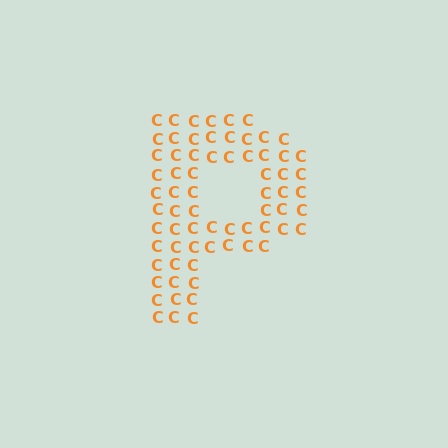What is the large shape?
The large shape is the letter P.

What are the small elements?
The small elements are letter C's.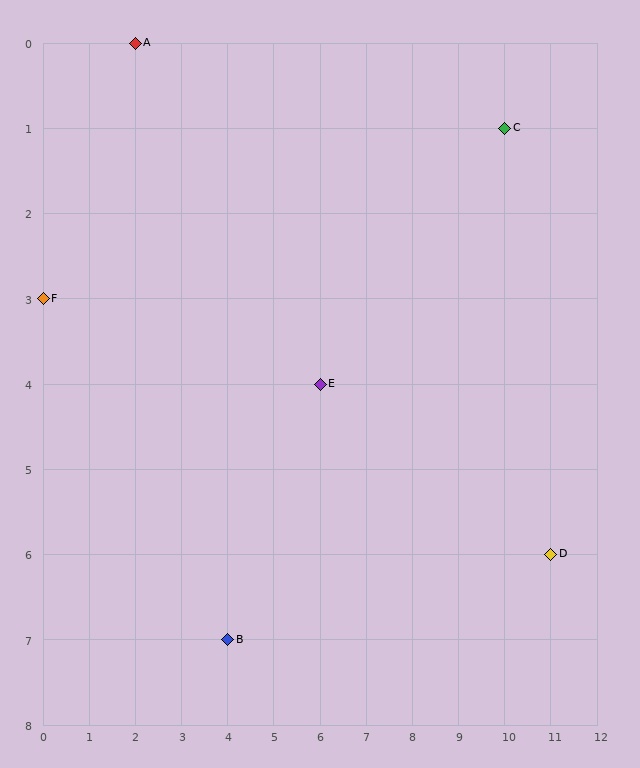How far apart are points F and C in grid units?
Points F and C are 10 columns and 2 rows apart (about 10.2 grid units diagonally).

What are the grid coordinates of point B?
Point B is at grid coordinates (4, 7).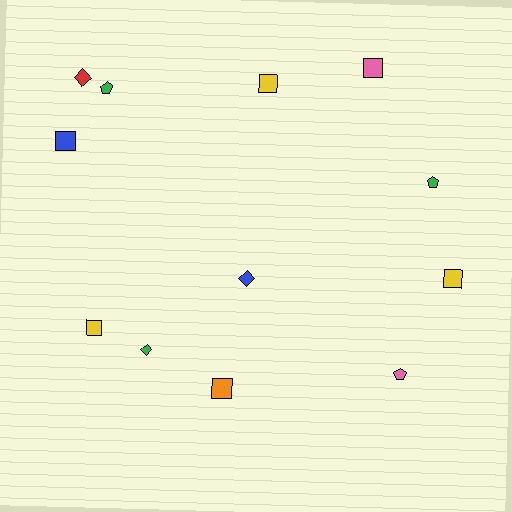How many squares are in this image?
There are 6 squares.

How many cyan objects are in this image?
There are no cyan objects.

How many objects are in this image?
There are 12 objects.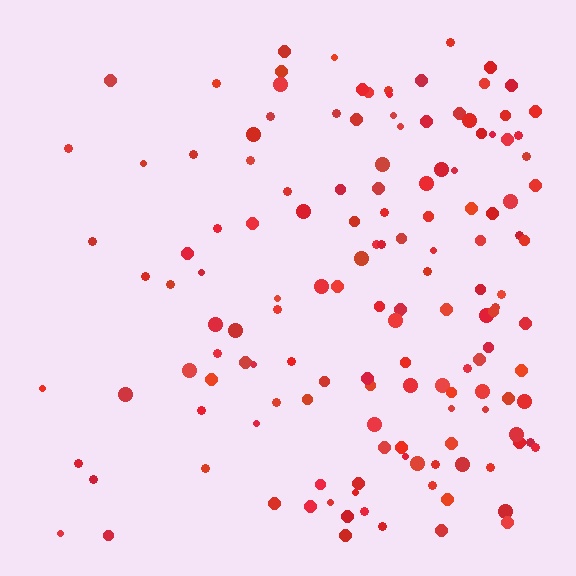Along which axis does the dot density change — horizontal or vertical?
Horizontal.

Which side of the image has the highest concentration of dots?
The right.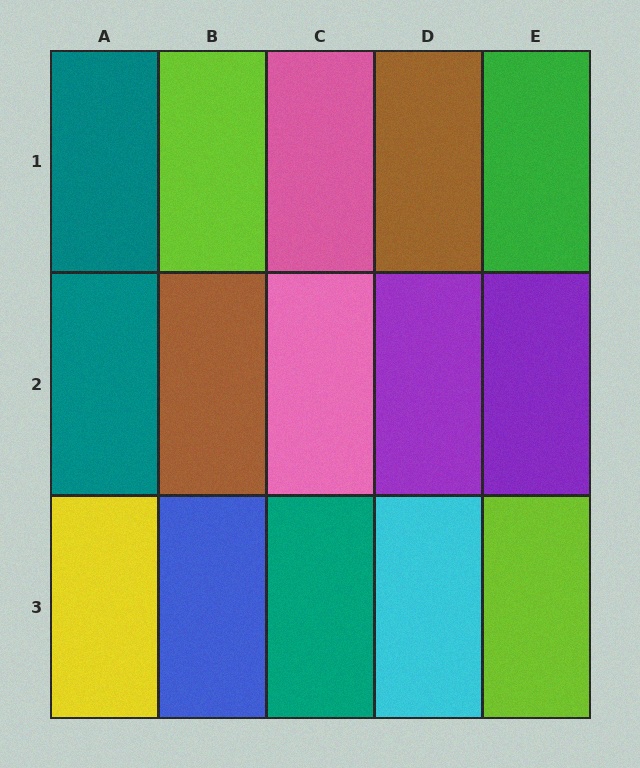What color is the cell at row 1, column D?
Brown.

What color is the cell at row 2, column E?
Purple.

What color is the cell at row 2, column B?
Brown.